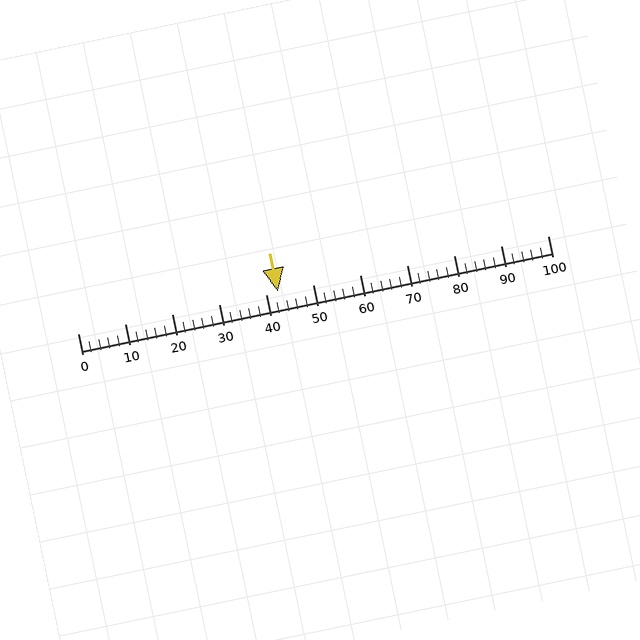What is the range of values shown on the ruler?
The ruler shows values from 0 to 100.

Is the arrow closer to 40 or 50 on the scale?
The arrow is closer to 40.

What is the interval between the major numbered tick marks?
The major tick marks are spaced 10 units apart.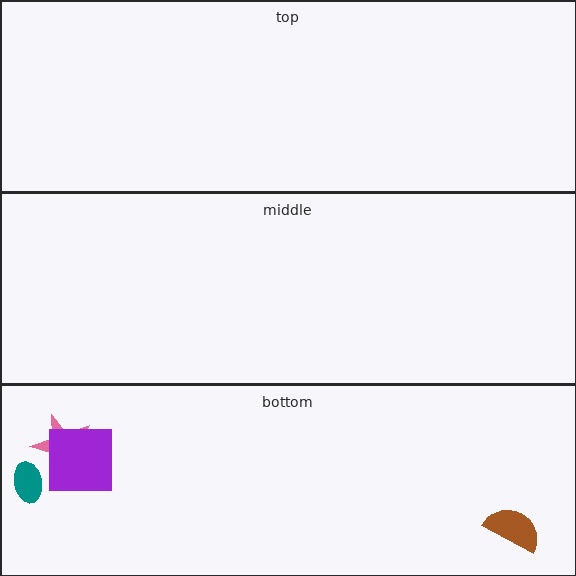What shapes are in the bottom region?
The brown semicircle, the teal ellipse, the pink star, the purple square.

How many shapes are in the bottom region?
4.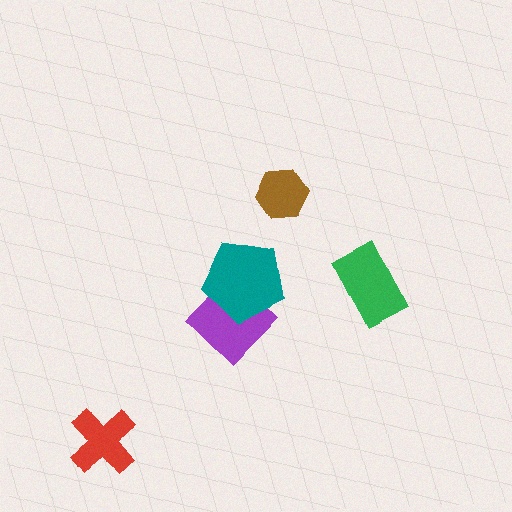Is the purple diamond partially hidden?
Yes, it is partially covered by another shape.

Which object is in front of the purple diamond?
The teal pentagon is in front of the purple diamond.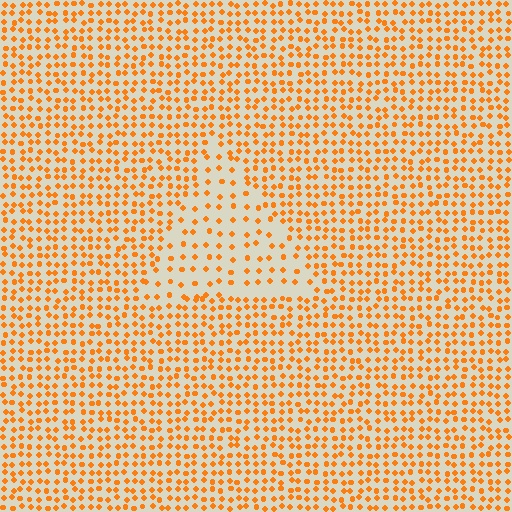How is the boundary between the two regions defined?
The boundary is defined by a change in element density (approximately 2.1x ratio). All elements are the same color, size, and shape.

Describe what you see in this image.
The image contains small orange elements arranged at two different densities. A triangle-shaped region is visible where the elements are less densely packed than the surrounding area.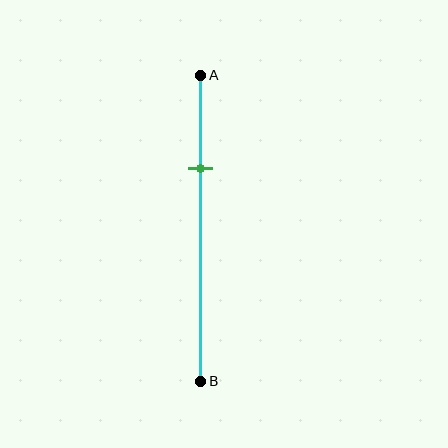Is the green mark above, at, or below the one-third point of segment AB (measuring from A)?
The green mark is approximately at the one-third point of segment AB.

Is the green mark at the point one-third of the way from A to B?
Yes, the mark is approximately at the one-third point.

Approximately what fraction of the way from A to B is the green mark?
The green mark is approximately 30% of the way from A to B.